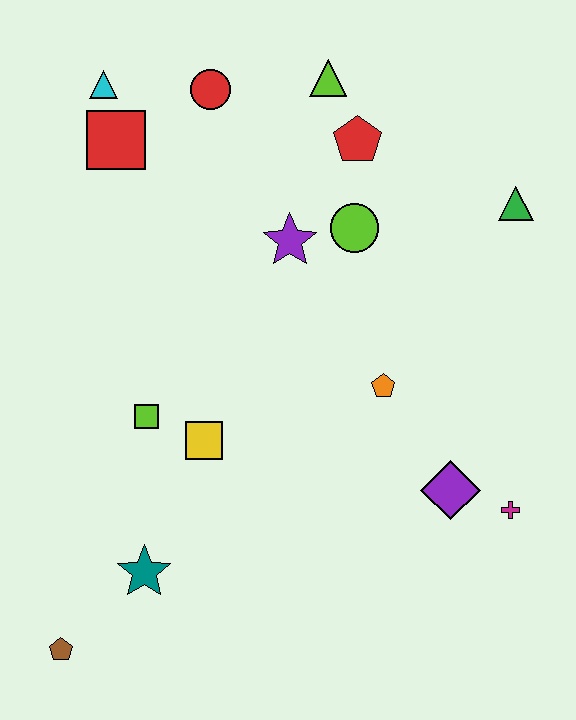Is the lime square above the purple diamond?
Yes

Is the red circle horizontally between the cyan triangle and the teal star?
No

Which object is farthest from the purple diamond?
The cyan triangle is farthest from the purple diamond.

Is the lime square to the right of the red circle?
No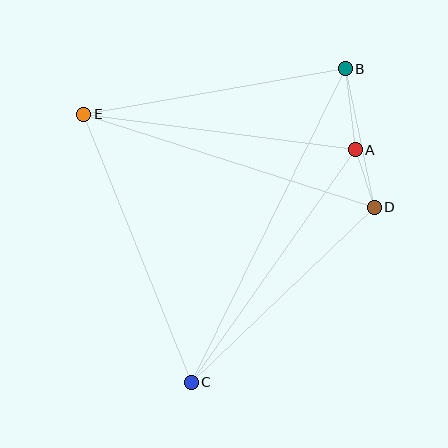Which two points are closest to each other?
Points A and D are closest to each other.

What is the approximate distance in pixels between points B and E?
The distance between B and E is approximately 265 pixels.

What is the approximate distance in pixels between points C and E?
The distance between C and E is approximately 289 pixels.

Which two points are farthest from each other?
Points B and C are farthest from each other.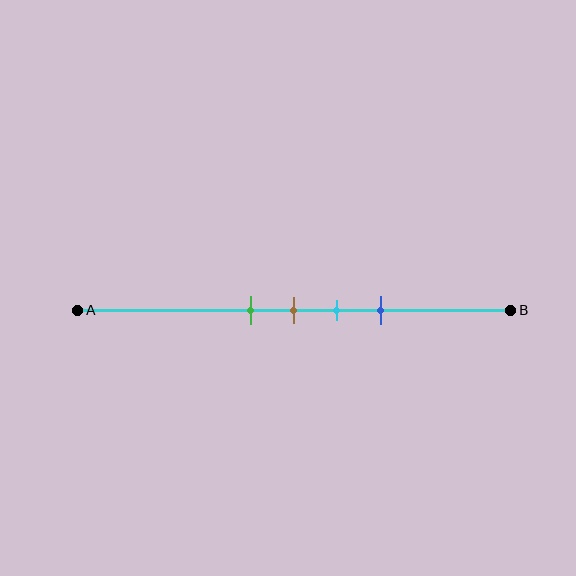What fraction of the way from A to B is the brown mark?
The brown mark is approximately 50% (0.5) of the way from A to B.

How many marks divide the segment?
There are 4 marks dividing the segment.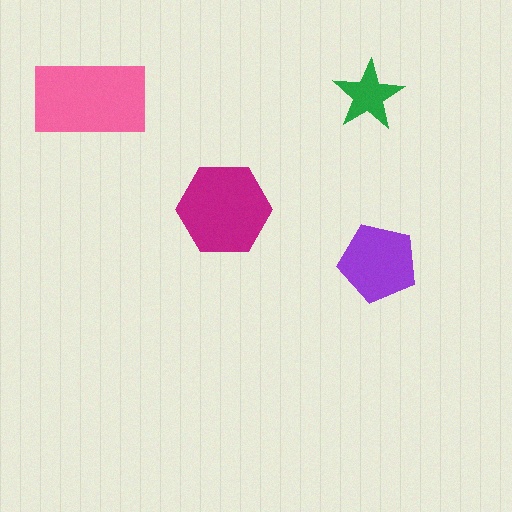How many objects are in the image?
There are 4 objects in the image.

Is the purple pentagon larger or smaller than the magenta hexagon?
Smaller.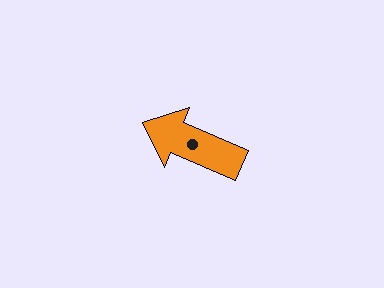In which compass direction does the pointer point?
Northwest.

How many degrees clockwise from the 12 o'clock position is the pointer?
Approximately 293 degrees.